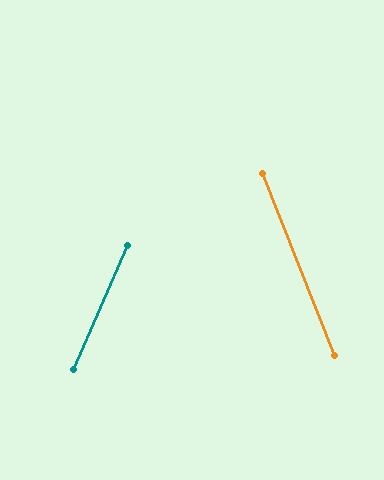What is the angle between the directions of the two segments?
Approximately 45 degrees.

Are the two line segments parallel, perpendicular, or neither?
Neither parallel nor perpendicular — they differ by about 45°.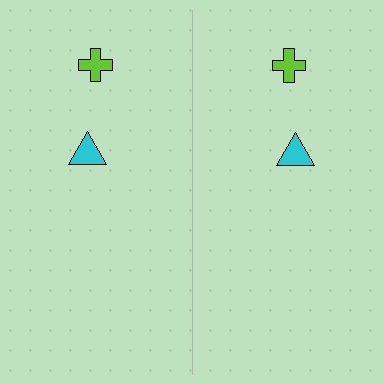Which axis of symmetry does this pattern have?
The pattern has a vertical axis of symmetry running through the center of the image.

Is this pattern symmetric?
Yes, this pattern has bilateral (reflection) symmetry.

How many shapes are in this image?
There are 4 shapes in this image.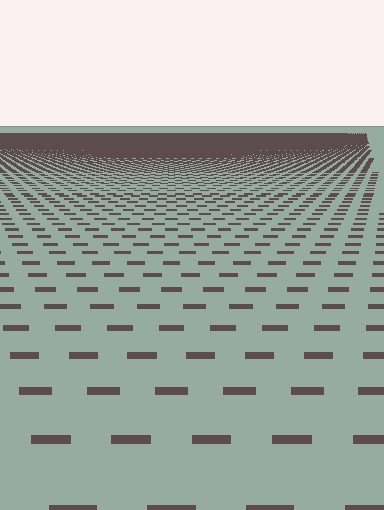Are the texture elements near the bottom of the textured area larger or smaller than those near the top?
Larger. Near the bottom, elements are closer to the viewer and appear at a bigger on-screen size.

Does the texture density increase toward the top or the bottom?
Density increases toward the top.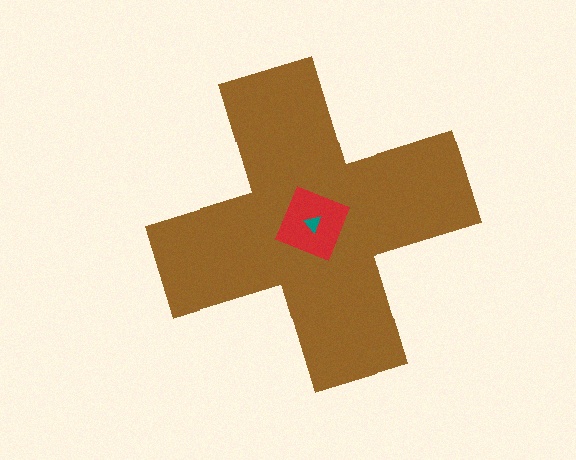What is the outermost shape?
The brown cross.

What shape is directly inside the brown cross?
The red diamond.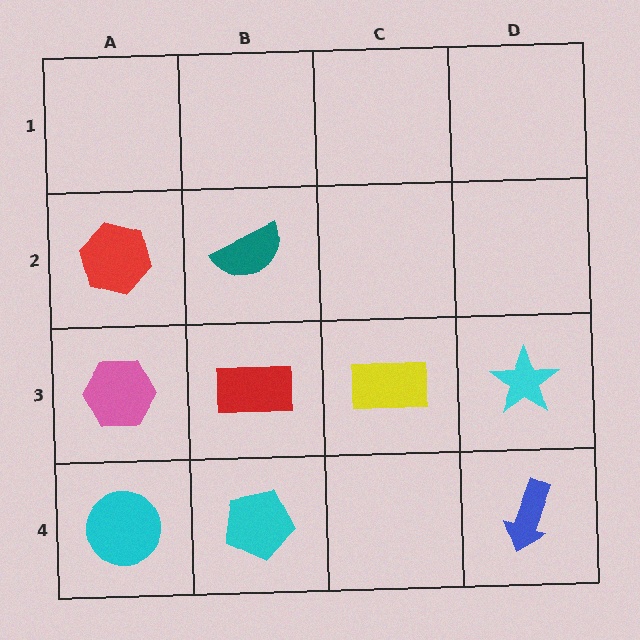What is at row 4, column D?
A blue arrow.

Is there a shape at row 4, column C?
No, that cell is empty.